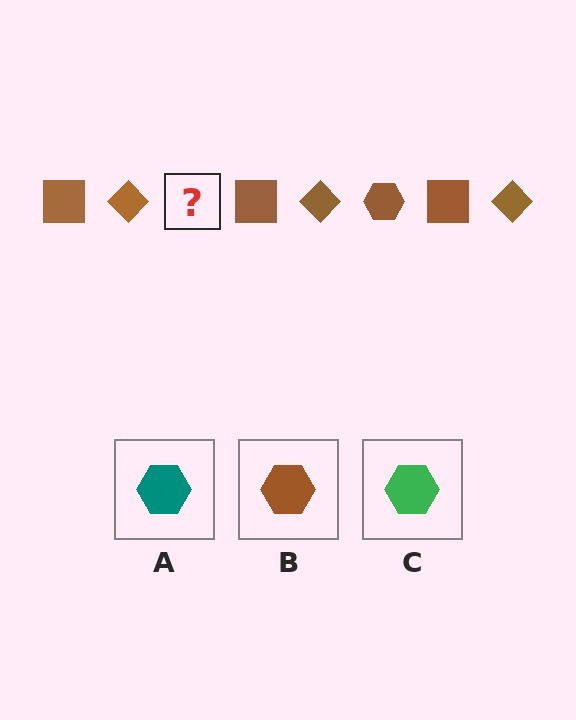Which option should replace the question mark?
Option B.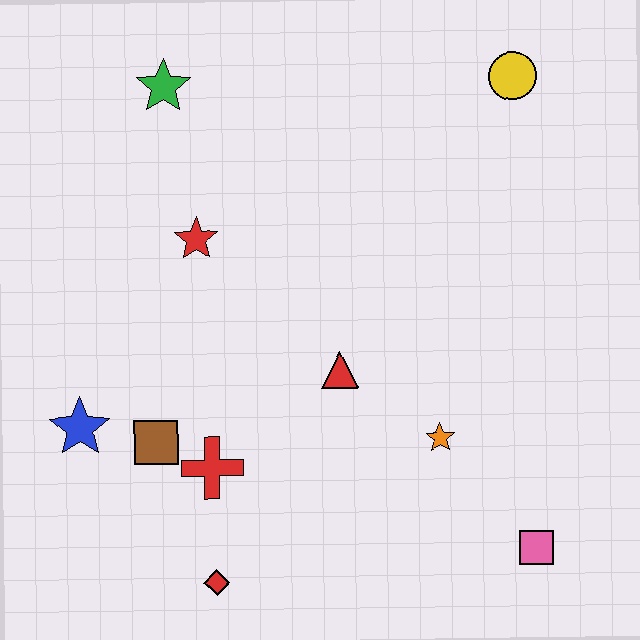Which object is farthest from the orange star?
The green star is farthest from the orange star.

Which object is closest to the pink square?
The orange star is closest to the pink square.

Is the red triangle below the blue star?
No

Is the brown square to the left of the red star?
Yes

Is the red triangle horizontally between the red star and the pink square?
Yes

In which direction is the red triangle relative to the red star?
The red triangle is to the right of the red star.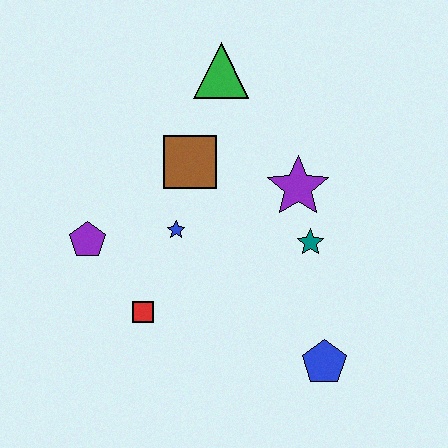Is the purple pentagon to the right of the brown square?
No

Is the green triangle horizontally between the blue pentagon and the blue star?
Yes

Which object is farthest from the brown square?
The blue pentagon is farthest from the brown square.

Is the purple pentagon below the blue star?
Yes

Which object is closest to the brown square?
The blue star is closest to the brown square.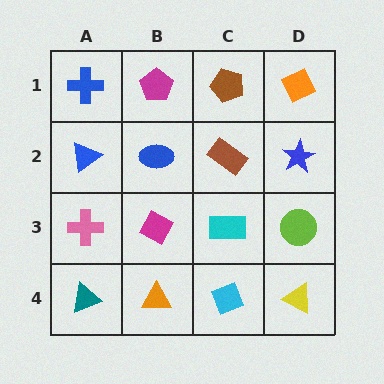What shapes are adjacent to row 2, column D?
An orange diamond (row 1, column D), a lime circle (row 3, column D), a brown rectangle (row 2, column C).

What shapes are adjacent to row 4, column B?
A magenta diamond (row 3, column B), a teal triangle (row 4, column A), a cyan diamond (row 4, column C).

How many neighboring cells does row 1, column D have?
2.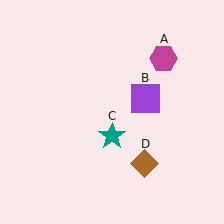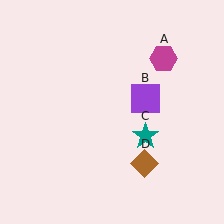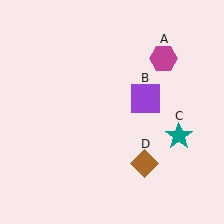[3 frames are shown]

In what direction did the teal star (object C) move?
The teal star (object C) moved right.